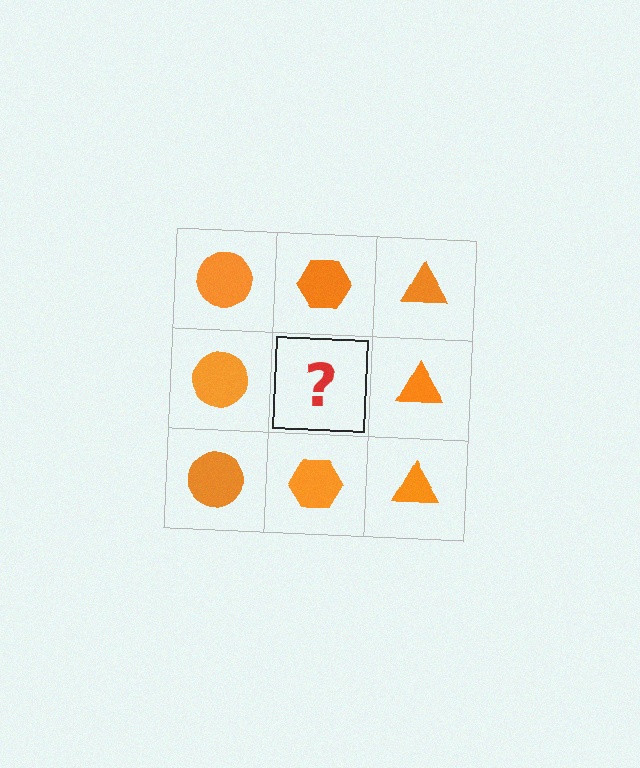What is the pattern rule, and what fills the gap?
The rule is that each column has a consistent shape. The gap should be filled with an orange hexagon.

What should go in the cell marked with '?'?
The missing cell should contain an orange hexagon.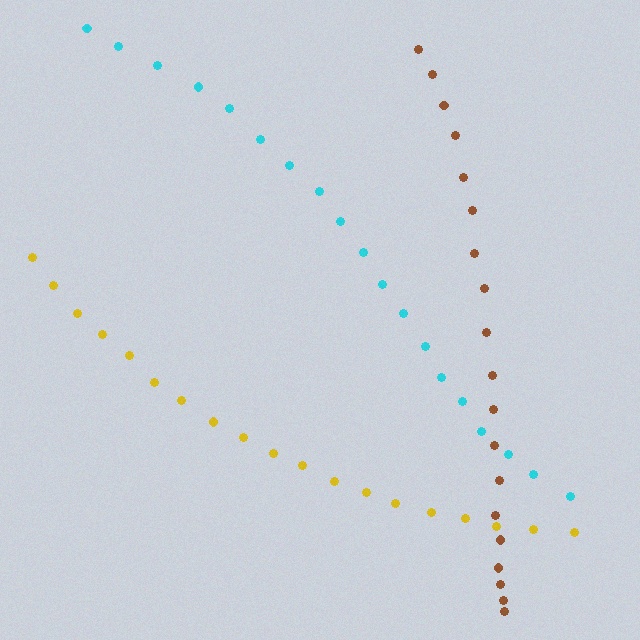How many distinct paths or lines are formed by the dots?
There are 3 distinct paths.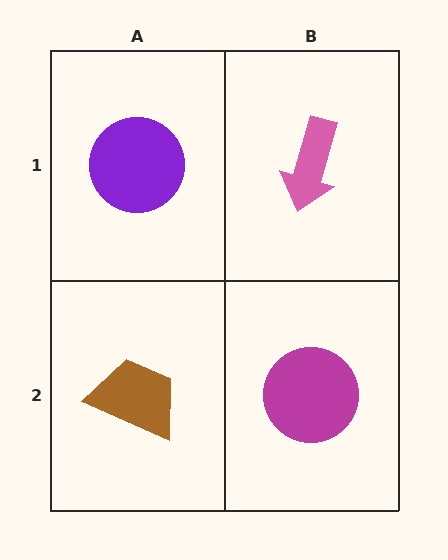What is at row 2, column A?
A brown trapezoid.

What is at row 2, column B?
A magenta circle.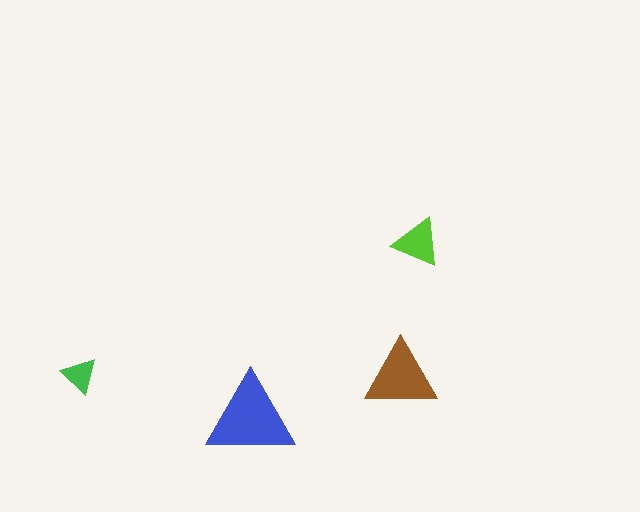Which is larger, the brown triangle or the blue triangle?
The blue one.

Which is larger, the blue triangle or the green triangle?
The blue one.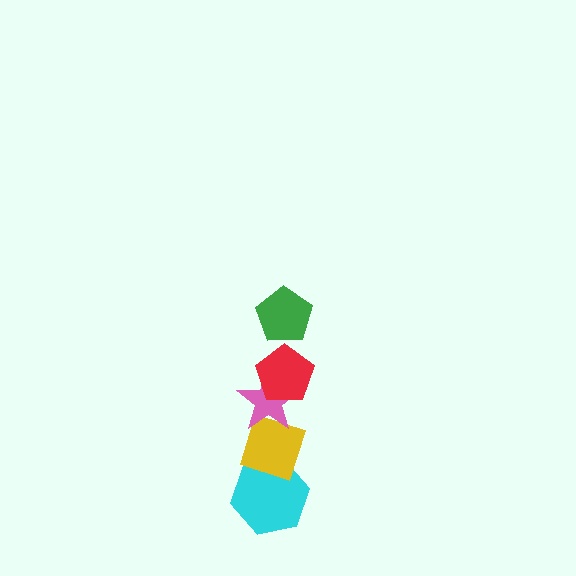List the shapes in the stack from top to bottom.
From top to bottom: the green pentagon, the red pentagon, the pink star, the yellow diamond, the cyan hexagon.